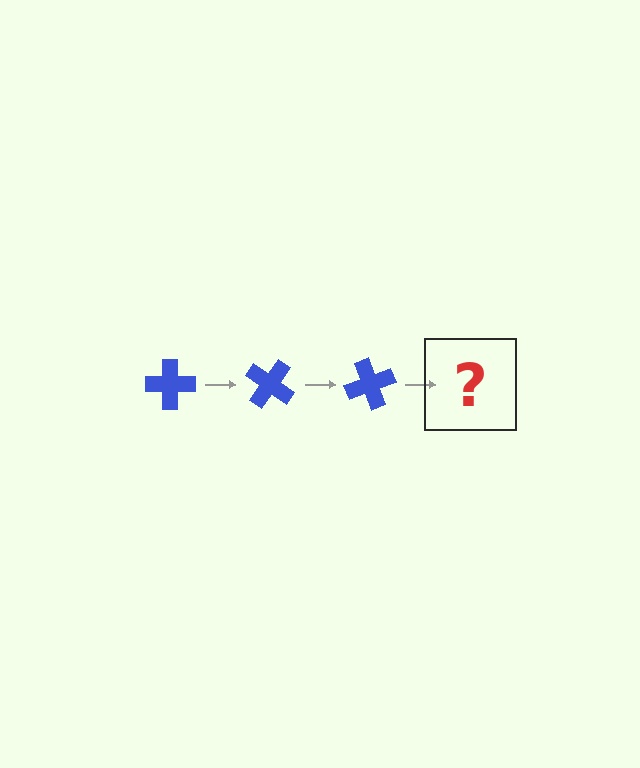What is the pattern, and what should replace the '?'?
The pattern is that the cross rotates 35 degrees each step. The '?' should be a blue cross rotated 105 degrees.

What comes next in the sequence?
The next element should be a blue cross rotated 105 degrees.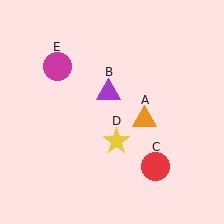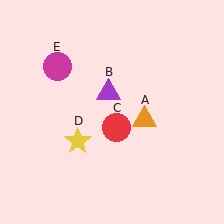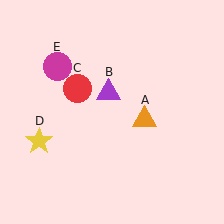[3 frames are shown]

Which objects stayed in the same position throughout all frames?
Orange triangle (object A) and purple triangle (object B) and magenta circle (object E) remained stationary.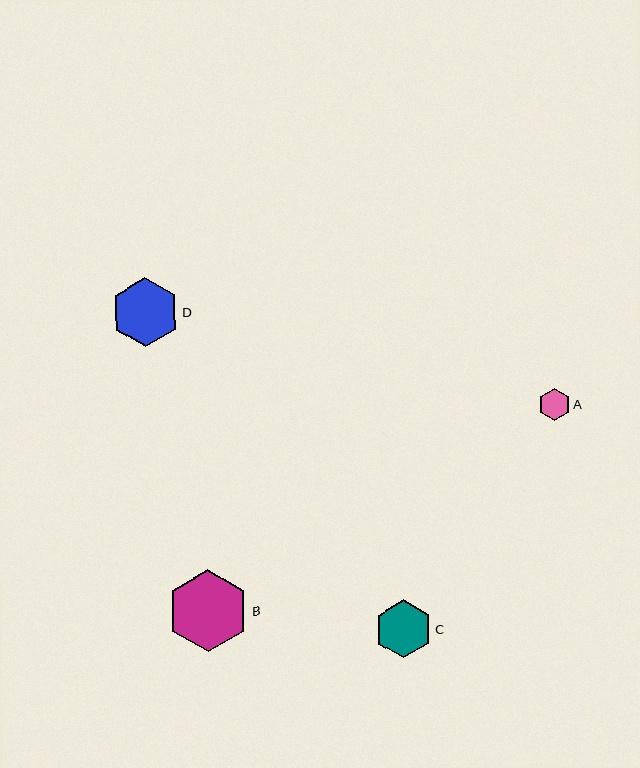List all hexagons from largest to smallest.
From largest to smallest: B, D, C, A.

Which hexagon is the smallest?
Hexagon A is the smallest with a size of approximately 32 pixels.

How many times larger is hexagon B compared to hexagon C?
Hexagon B is approximately 1.4 times the size of hexagon C.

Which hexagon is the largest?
Hexagon B is the largest with a size of approximately 82 pixels.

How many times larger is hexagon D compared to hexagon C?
Hexagon D is approximately 1.2 times the size of hexagon C.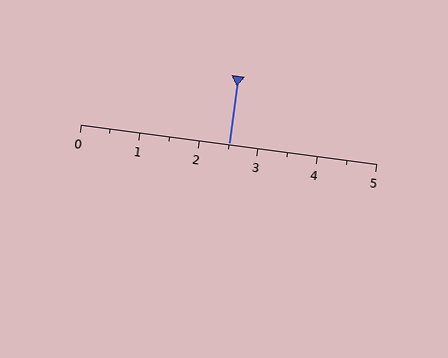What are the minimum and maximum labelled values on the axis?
The axis runs from 0 to 5.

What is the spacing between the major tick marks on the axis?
The major ticks are spaced 1 apart.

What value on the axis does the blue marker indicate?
The marker indicates approximately 2.5.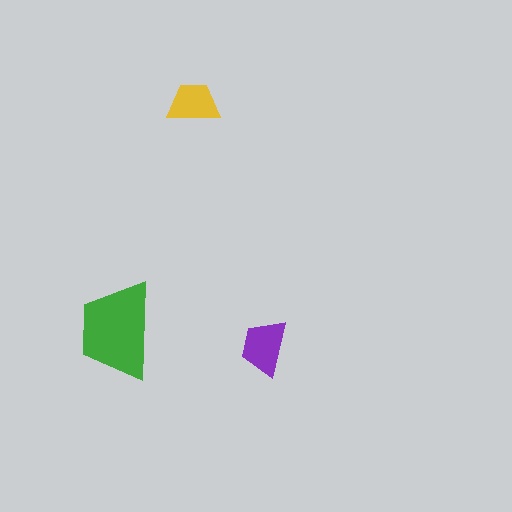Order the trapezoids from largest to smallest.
the green one, the purple one, the yellow one.